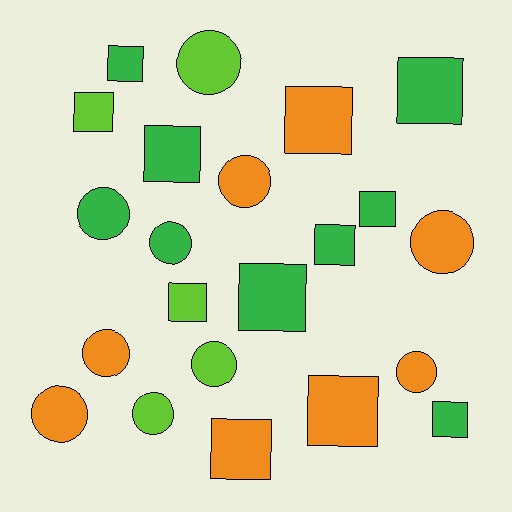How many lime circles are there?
There are 3 lime circles.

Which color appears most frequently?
Green, with 9 objects.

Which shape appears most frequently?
Square, with 12 objects.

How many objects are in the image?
There are 22 objects.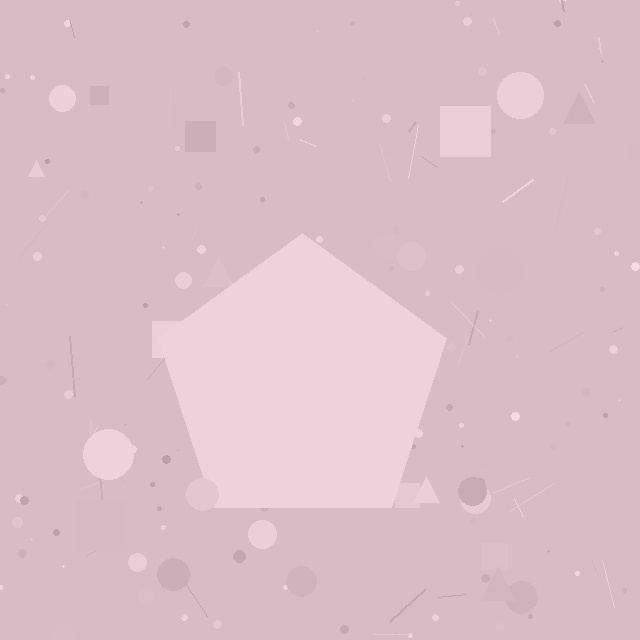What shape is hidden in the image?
A pentagon is hidden in the image.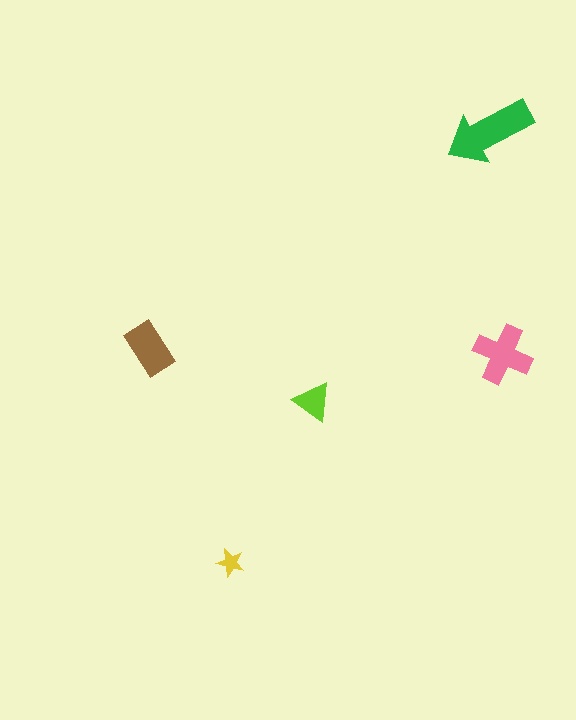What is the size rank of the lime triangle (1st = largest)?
4th.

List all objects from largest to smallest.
The green arrow, the pink cross, the brown rectangle, the lime triangle, the yellow star.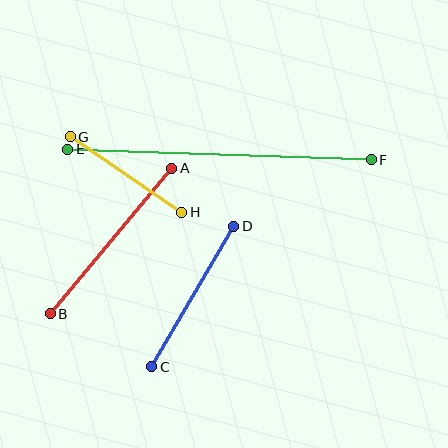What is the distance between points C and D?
The distance is approximately 163 pixels.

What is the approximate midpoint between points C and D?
The midpoint is at approximately (193, 296) pixels.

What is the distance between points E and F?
The distance is approximately 304 pixels.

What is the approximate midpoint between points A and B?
The midpoint is at approximately (111, 241) pixels.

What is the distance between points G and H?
The distance is approximately 135 pixels.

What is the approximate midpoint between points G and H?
The midpoint is at approximately (126, 174) pixels.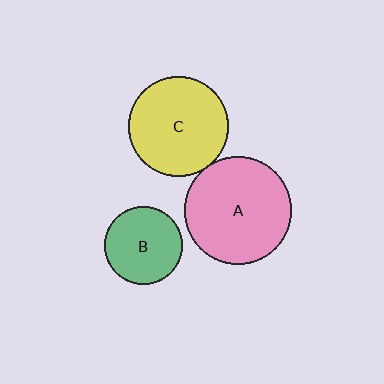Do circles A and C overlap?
Yes.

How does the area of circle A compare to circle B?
Approximately 1.9 times.